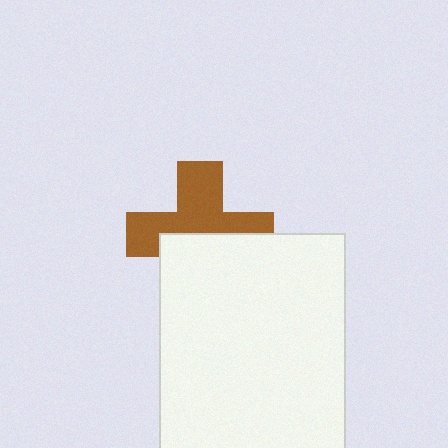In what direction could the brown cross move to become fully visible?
The brown cross could move up. That would shift it out from behind the white rectangle entirely.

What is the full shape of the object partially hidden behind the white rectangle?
The partially hidden object is a brown cross.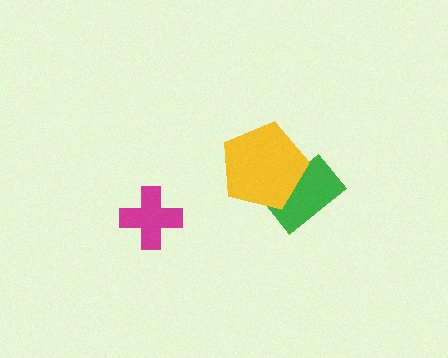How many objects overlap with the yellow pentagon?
1 object overlaps with the yellow pentagon.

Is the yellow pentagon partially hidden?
No, no other shape covers it.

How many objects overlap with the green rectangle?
1 object overlaps with the green rectangle.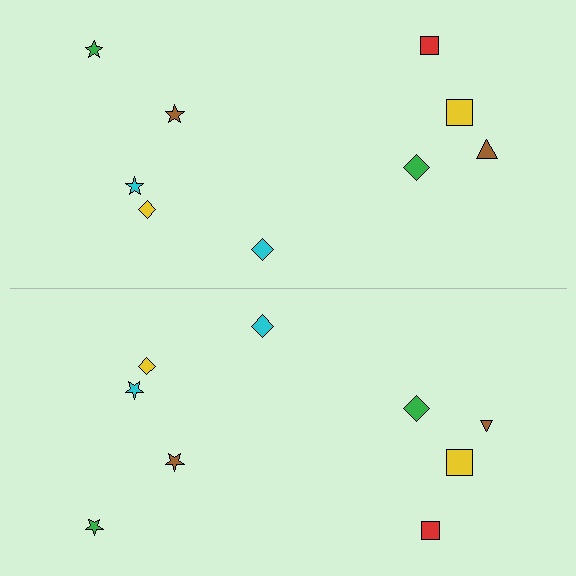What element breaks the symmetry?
The brown triangle on the bottom side has a different size than its mirror counterpart.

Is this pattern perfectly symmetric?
No, the pattern is not perfectly symmetric. The brown triangle on the bottom side has a different size than its mirror counterpart.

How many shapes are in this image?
There are 18 shapes in this image.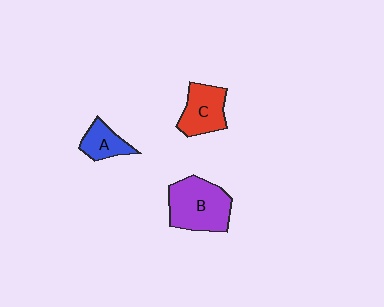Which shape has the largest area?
Shape B (purple).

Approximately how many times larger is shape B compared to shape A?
Approximately 2.1 times.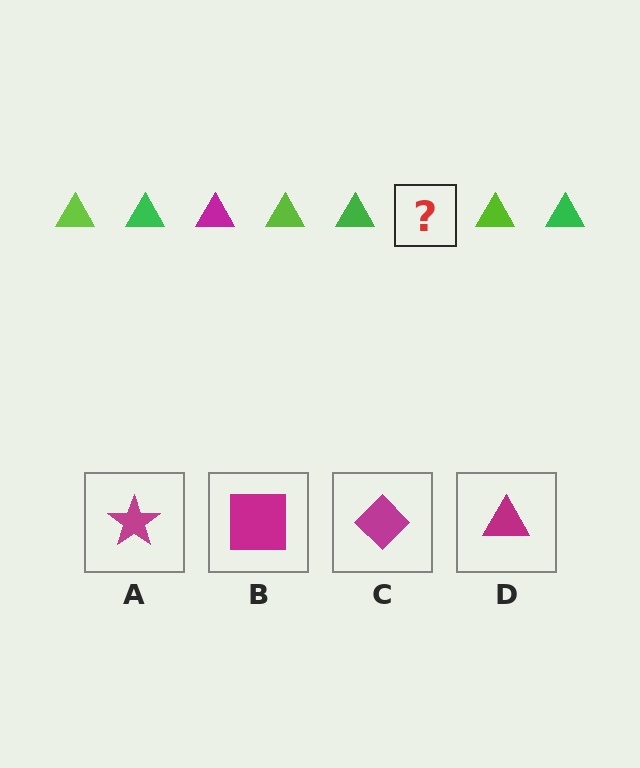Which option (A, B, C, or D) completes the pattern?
D.